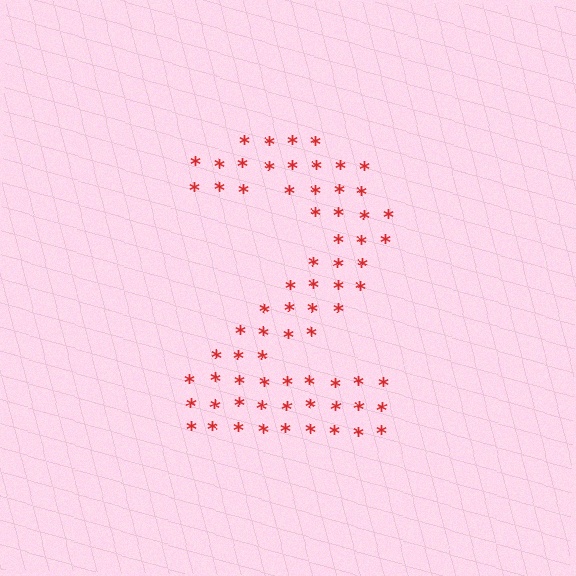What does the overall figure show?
The overall figure shows the digit 2.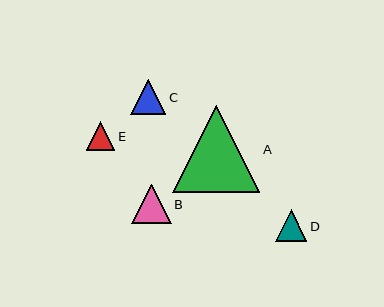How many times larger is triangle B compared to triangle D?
Triangle B is approximately 1.3 times the size of triangle D.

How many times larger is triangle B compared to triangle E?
Triangle B is approximately 1.4 times the size of triangle E.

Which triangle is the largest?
Triangle A is the largest with a size of approximately 87 pixels.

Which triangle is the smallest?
Triangle E is the smallest with a size of approximately 29 pixels.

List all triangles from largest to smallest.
From largest to smallest: A, B, C, D, E.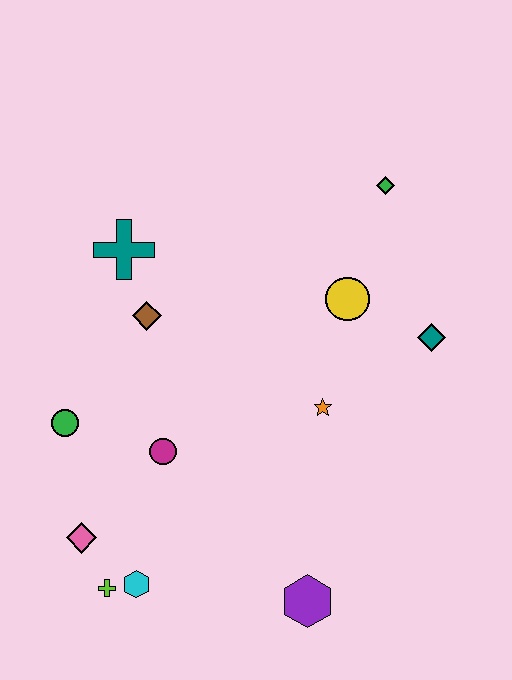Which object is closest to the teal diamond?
The yellow circle is closest to the teal diamond.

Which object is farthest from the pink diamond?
The green diamond is farthest from the pink diamond.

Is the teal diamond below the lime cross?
No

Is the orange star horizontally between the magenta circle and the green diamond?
Yes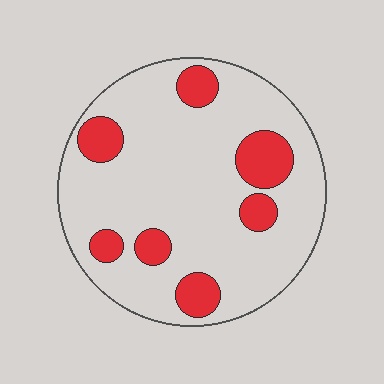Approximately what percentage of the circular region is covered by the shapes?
Approximately 20%.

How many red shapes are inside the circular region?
7.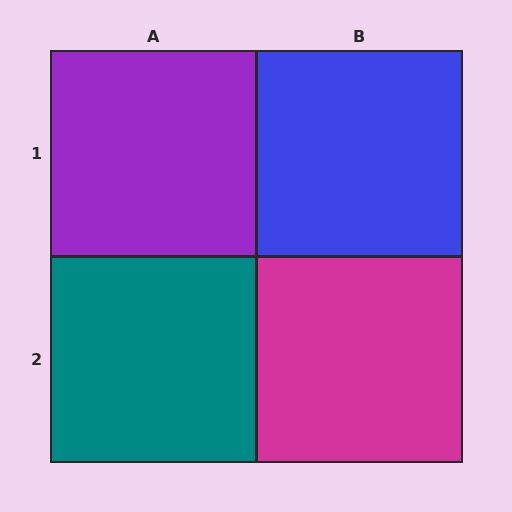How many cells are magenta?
1 cell is magenta.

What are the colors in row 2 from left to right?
Teal, magenta.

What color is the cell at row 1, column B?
Blue.